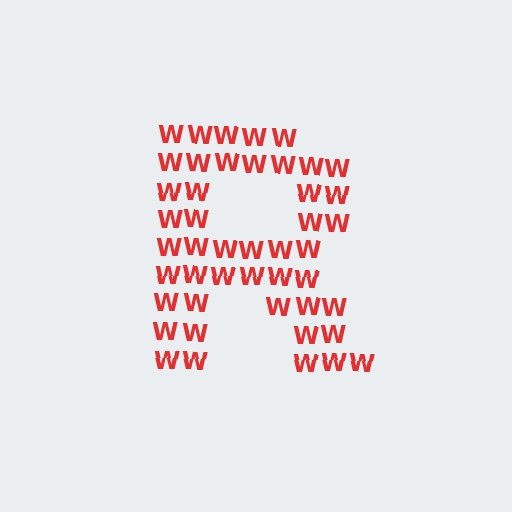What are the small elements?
The small elements are letter W's.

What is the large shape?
The large shape is the letter R.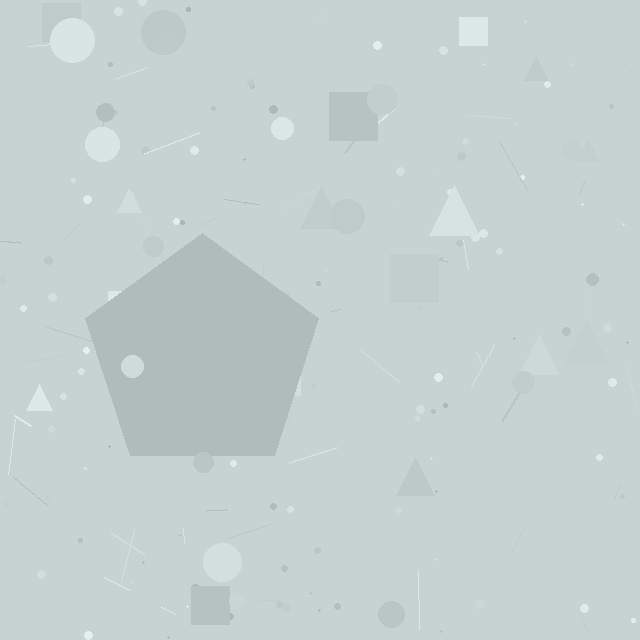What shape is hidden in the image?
A pentagon is hidden in the image.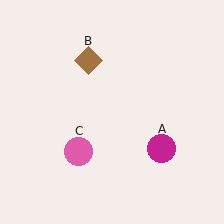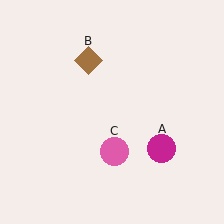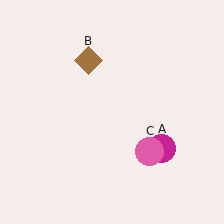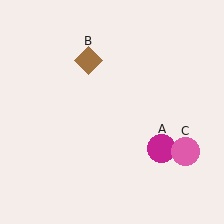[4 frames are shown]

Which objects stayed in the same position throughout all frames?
Magenta circle (object A) and brown diamond (object B) remained stationary.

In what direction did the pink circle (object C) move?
The pink circle (object C) moved right.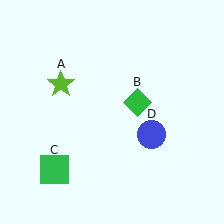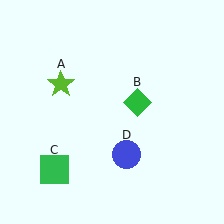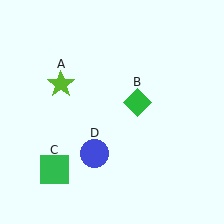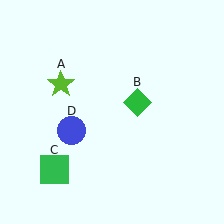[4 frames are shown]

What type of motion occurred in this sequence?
The blue circle (object D) rotated clockwise around the center of the scene.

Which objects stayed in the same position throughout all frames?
Lime star (object A) and green diamond (object B) and green square (object C) remained stationary.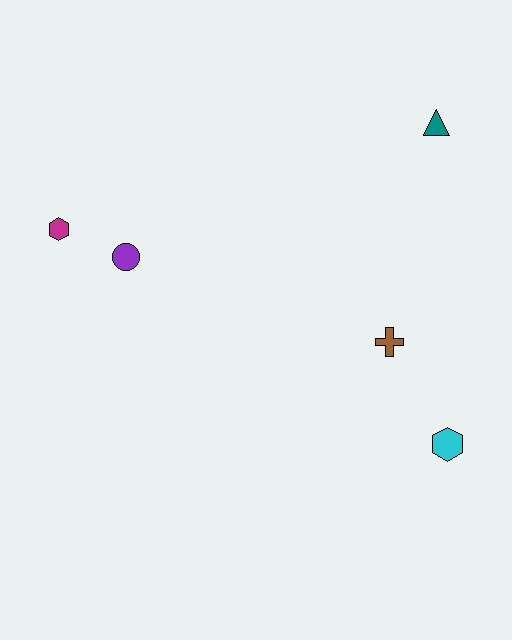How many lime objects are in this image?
There are no lime objects.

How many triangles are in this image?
There is 1 triangle.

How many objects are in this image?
There are 5 objects.